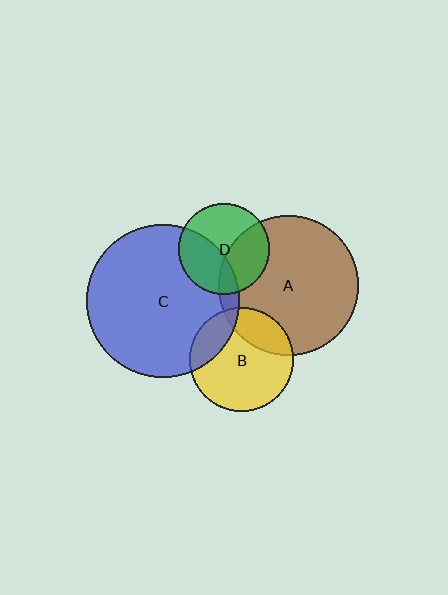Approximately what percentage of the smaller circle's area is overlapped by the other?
Approximately 40%.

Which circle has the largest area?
Circle C (blue).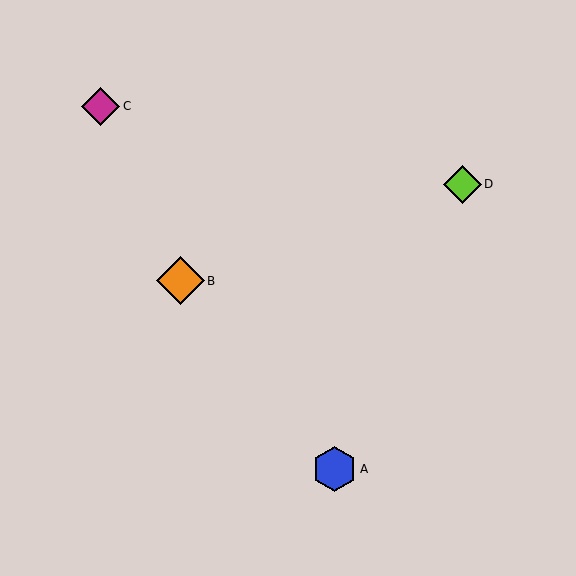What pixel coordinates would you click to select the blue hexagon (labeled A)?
Click at (334, 469) to select the blue hexagon A.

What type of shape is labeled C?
Shape C is a magenta diamond.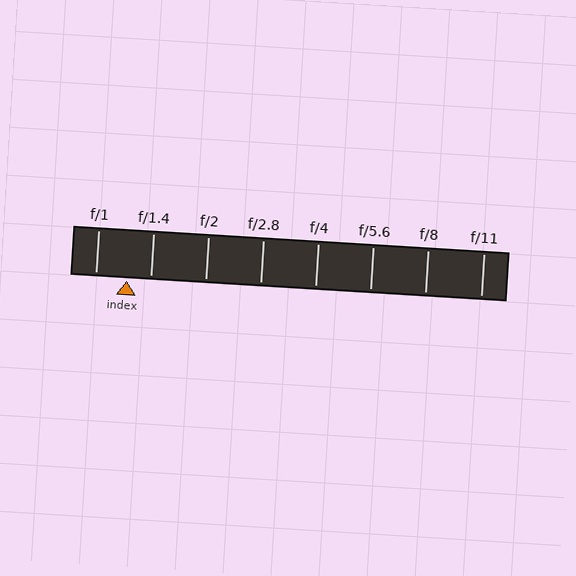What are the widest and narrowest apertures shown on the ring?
The widest aperture shown is f/1 and the narrowest is f/11.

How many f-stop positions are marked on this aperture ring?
There are 8 f-stop positions marked.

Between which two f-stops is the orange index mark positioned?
The index mark is between f/1 and f/1.4.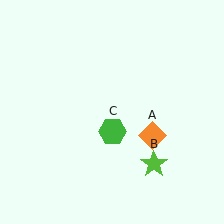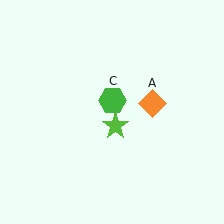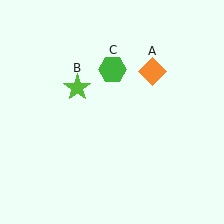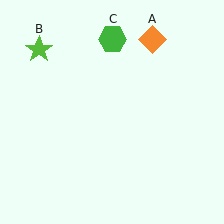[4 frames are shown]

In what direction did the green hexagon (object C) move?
The green hexagon (object C) moved up.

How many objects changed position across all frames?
3 objects changed position: orange diamond (object A), lime star (object B), green hexagon (object C).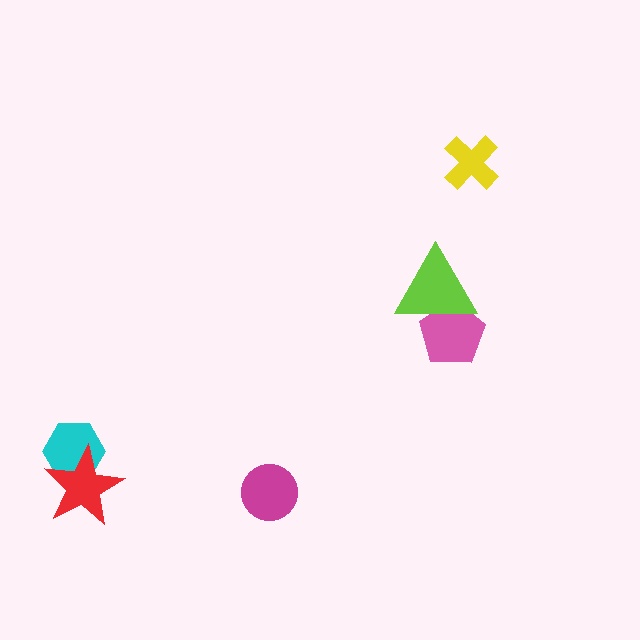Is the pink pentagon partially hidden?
Yes, it is partially covered by another shape.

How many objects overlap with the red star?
1 object overlaps with the red star.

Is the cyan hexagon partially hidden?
Yes, it is partially covered by another shape.